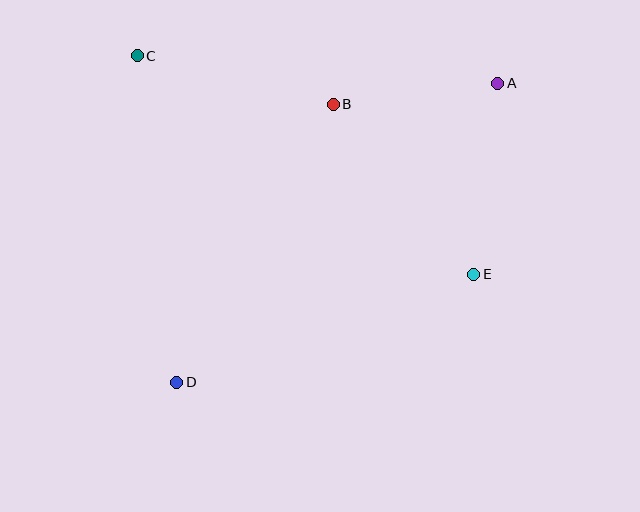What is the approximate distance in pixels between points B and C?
The distance between B and C is approximately 202 pixels.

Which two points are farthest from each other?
Points A and D are farthest from each other.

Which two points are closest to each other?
Points A and B are closest to each other.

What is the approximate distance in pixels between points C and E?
The distance between C and E is approximately 401 pixels.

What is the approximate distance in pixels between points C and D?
The distance between C and D is approximately 329 pixels.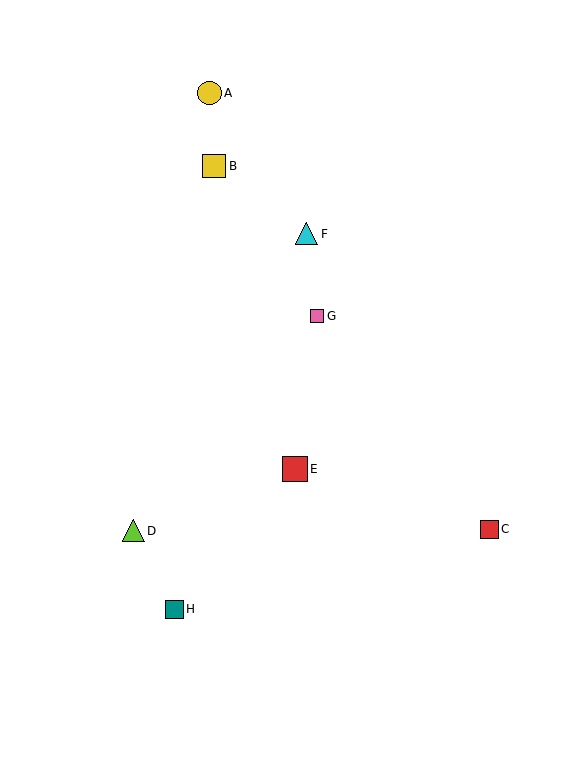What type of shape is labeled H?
Shape H is a teal square.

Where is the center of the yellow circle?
The center of the yellow circle is at (210, 93).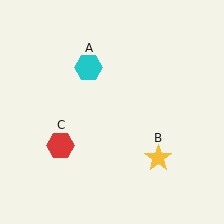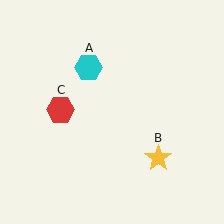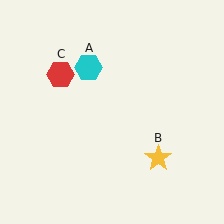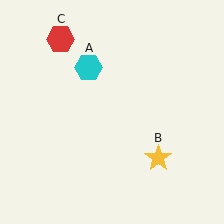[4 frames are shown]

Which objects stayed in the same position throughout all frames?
Cyan hexagon (object A) and yellow star (object B) remained stationary.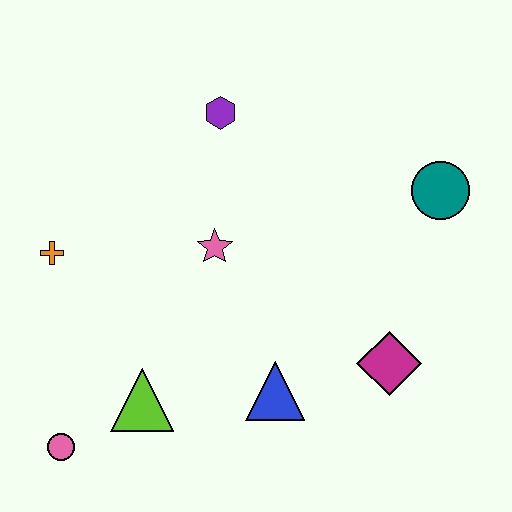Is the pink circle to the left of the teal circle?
Yes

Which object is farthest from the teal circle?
The pink circle is farthest from the teal circle.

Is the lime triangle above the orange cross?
No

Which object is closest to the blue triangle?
The magenta diamond is closest to the blue triangle.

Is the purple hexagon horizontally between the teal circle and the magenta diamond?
No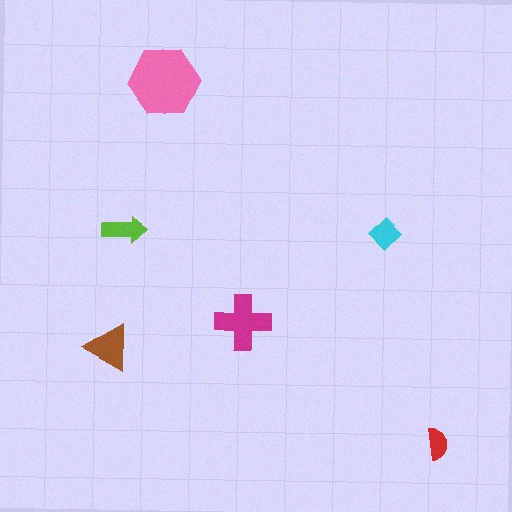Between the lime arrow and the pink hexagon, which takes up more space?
The pink hexagon.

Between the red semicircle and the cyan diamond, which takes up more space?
The cyan diamond.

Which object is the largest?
The pink hexagon.